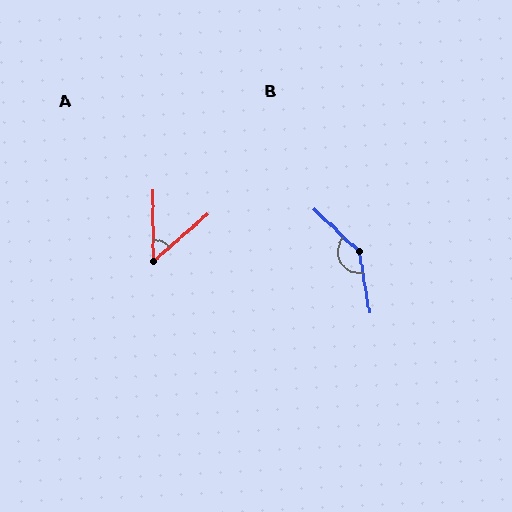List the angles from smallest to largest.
A (50°), B (143°).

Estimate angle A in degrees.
Approximately 50 degrees.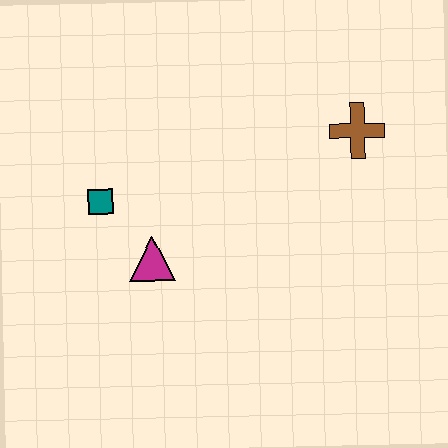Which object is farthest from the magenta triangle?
The brown cross is farthest from the magenta triangle.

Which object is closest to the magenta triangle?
The teal square is closest to the magenta triangle.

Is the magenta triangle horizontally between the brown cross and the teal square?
Yes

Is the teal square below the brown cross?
Yes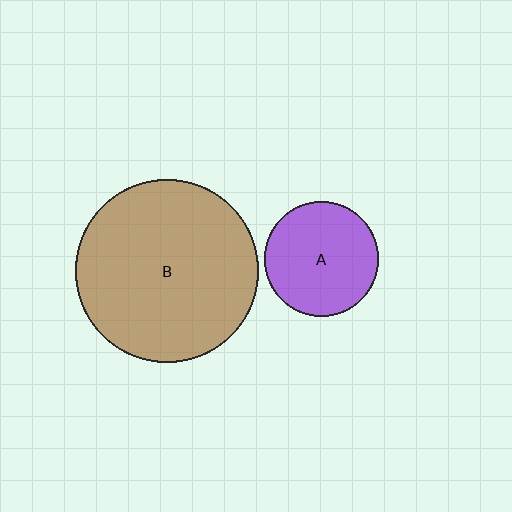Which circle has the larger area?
Circle B (brown).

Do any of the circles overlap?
No, none of the circles overlap.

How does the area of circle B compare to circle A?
Approximately 2.5 times.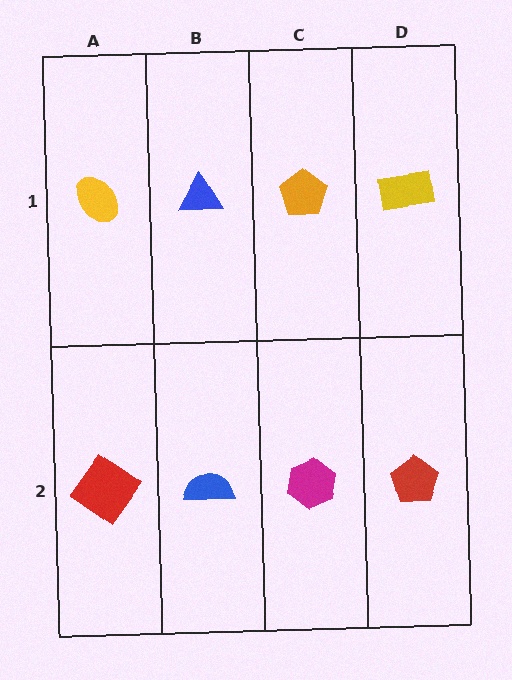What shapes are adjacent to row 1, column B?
A blue semicircle (row 2, column B), a yellow ellipse (row 1, column A), an orange pentagon (row 1, column C).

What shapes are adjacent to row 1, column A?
A red diamond (row 2, column A), a blue triangle (row 1, column B).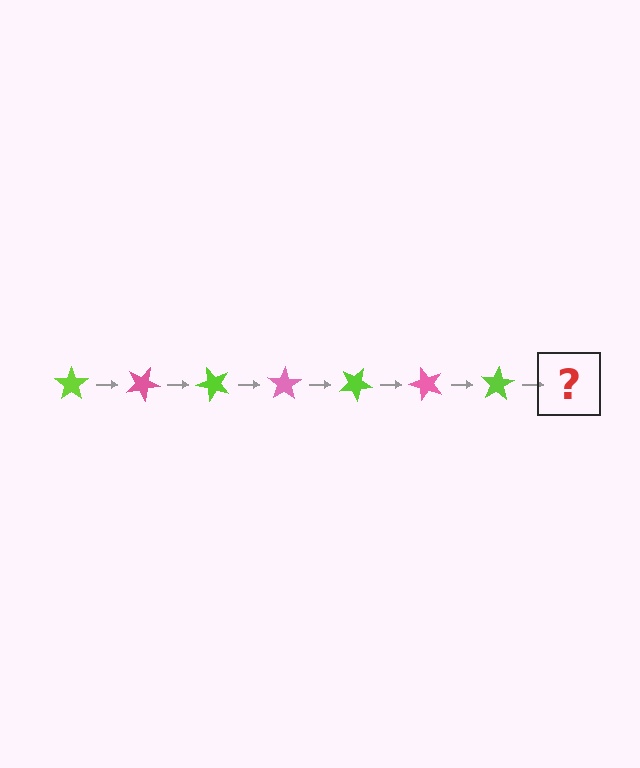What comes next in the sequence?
The next element should be a pink star, rotated 175 degrees from the start.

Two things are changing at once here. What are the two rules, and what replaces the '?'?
The two rules are that it rotates 25 degrees each step and the color cycles through lime and pink. The '?' should be a pink star, rotated 175 degrees from the start.